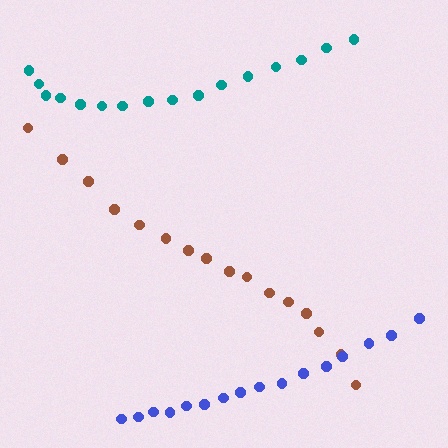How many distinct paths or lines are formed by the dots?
There are 3 distinct paths.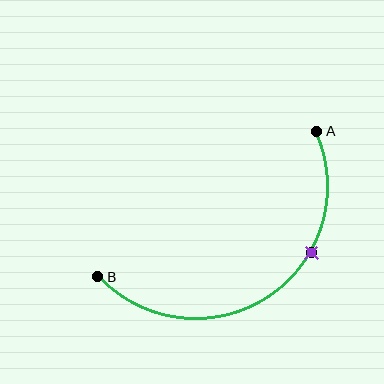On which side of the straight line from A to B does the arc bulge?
The arc bulges below the straight line connecting A and B.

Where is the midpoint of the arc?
The arc midpoint is the point on the curve farthest from the straight line joining A and B. It sits below that line.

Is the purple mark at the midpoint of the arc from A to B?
No. The purple mark lies on the arc but is closer to endpoint A. The arc midpoint would be at the point on the curve equidistant along the arc from both A and B.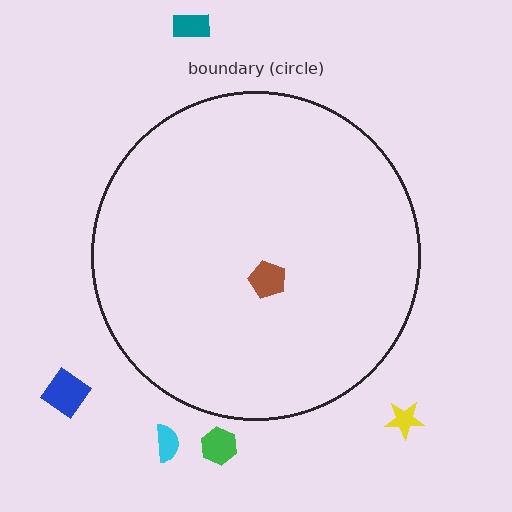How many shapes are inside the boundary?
1 inside, 5 outside.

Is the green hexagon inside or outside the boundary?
Outside.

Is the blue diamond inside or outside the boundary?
Outside.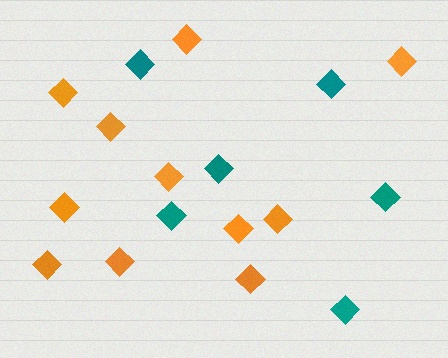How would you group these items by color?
There are 2 groups: one group of teal diamonds (6) and one group of orange diamonds (11).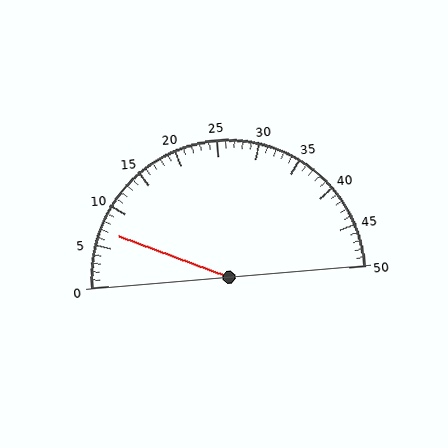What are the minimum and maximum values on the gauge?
The gauge ranges from 0 to 50.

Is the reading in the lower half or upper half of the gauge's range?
The reading is in the lower half of the range (0 to 50).